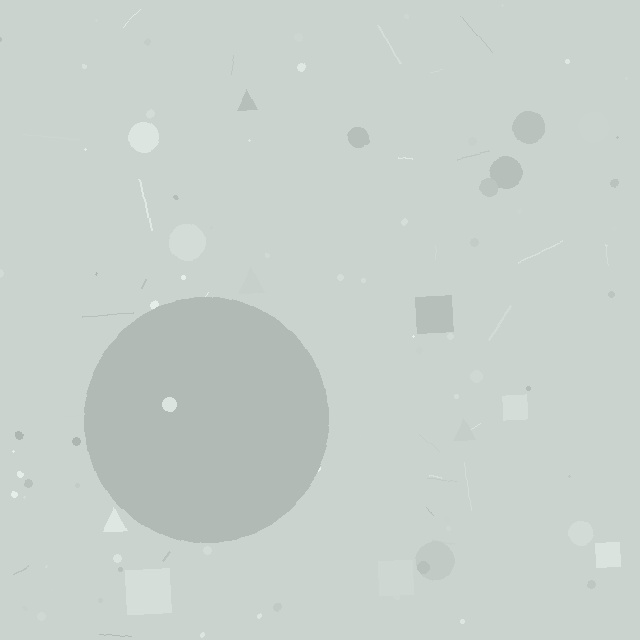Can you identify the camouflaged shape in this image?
The camouflaged shape is a circle.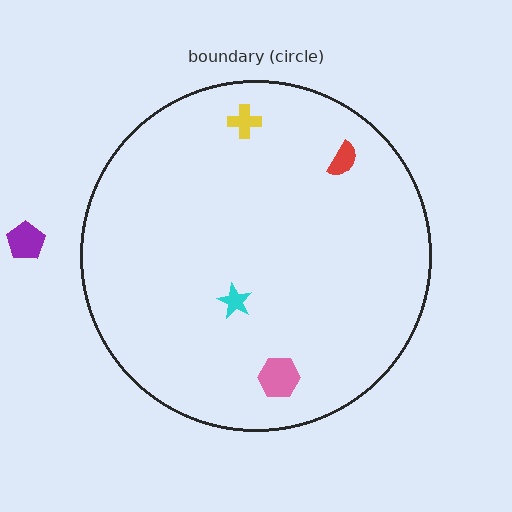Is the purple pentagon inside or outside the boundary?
Outside.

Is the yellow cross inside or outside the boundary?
Inside.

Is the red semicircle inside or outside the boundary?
Inside.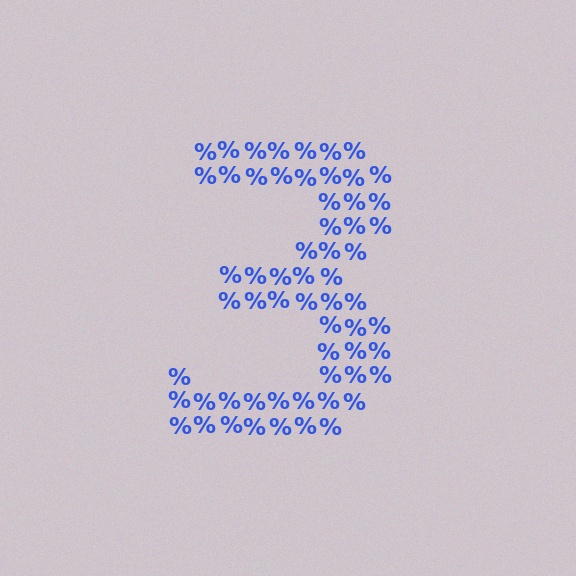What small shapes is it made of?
It is made of small percent signs.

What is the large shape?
The large shape is the digit 3.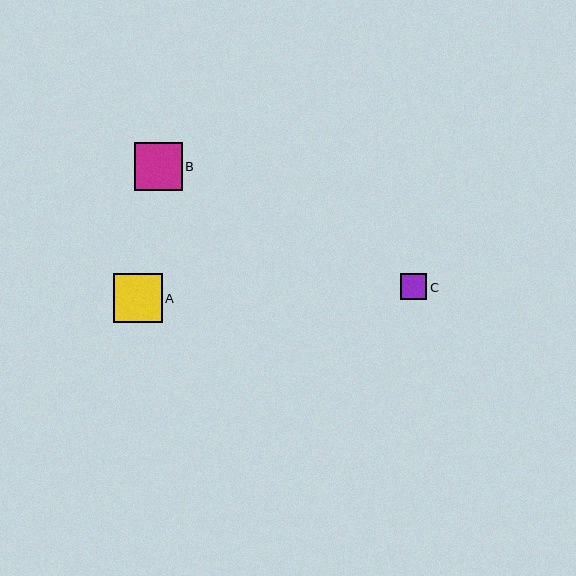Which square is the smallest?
Square C is the smallest with a size of approximately 26 pixels.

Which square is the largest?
Square A is the largest with a size of approximately 49 pixels.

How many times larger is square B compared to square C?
Square B is approximately 1.8 times the size of square C.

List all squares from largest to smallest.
From largest to smallest: A, B, C.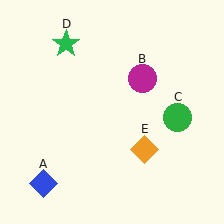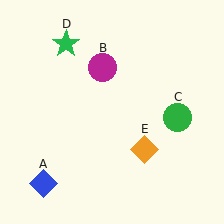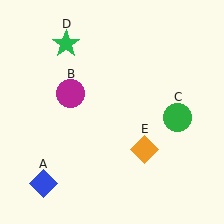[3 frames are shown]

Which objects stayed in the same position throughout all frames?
Blue diamond (object A) and green circle (object C) and green star (object D) and orange diamond (object E) remained stationary.